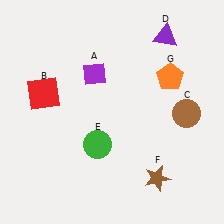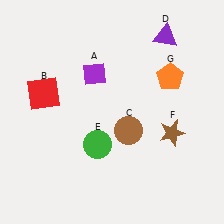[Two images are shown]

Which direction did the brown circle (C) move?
The brown circle (C) moved left.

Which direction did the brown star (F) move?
The brown star (F) moved up.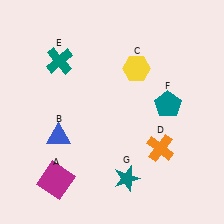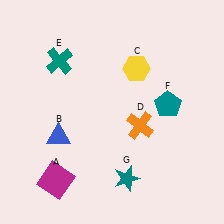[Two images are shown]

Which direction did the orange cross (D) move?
The orange cross (D) moved up.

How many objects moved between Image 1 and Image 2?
1 object moved between the two images.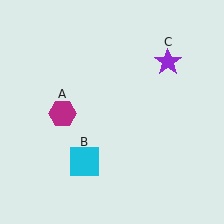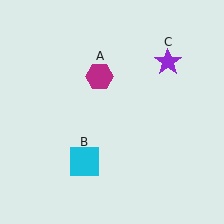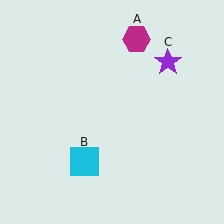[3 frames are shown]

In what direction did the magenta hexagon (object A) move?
The magenta hexagon (object A) moved up and to the right.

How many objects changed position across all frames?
1 object changed position: magenta hexagon (object A).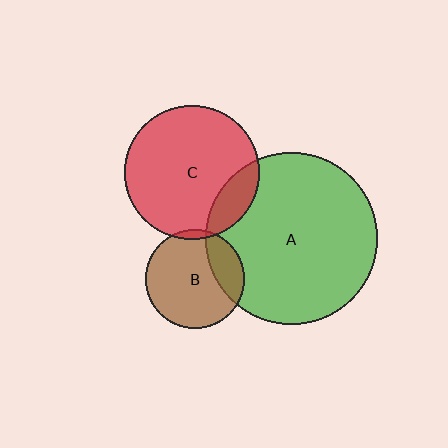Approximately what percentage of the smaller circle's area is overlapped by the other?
Approximately 5%.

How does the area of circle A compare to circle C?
Approximately 1.6 times.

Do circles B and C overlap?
Yes.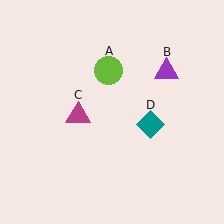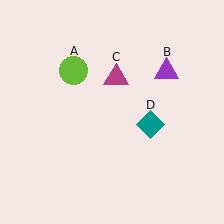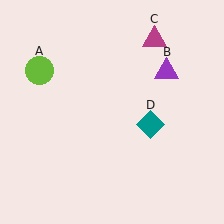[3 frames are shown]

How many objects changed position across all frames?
2 objects changed position: lime circle (object A), magenta triangle (object C).